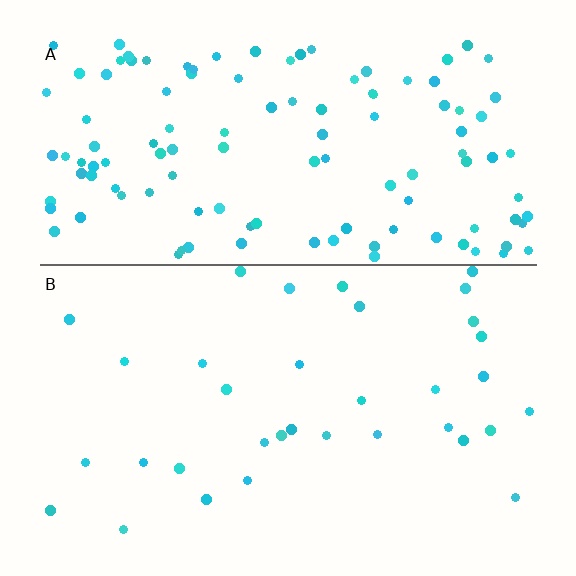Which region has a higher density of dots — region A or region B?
A (the top).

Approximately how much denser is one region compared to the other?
Approximately 3.5× — region A over region B.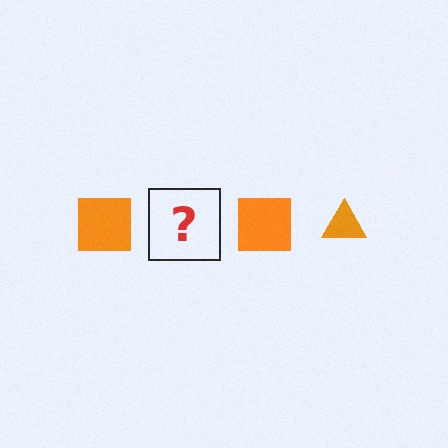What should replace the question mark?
The question mark should be replaced with an orange triangle.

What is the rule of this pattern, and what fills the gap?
The rule is that the pattern cycles through square, triangle shapes in orange. The gap should be filled with an orange triangle.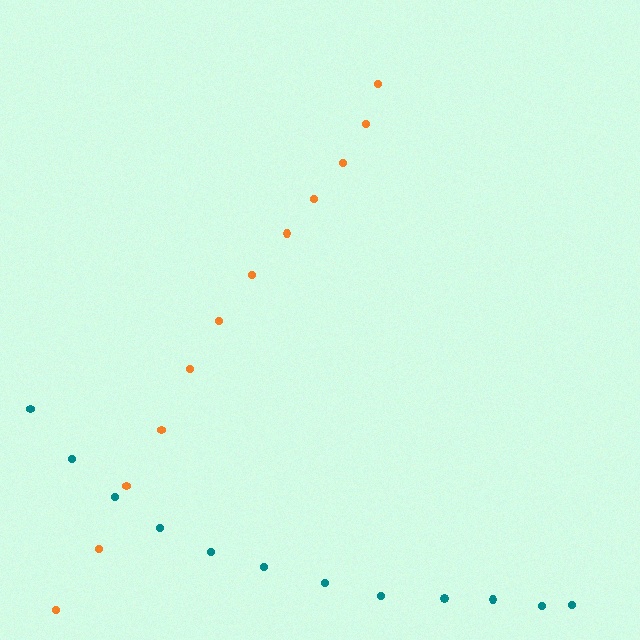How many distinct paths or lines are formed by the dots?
There are 2 distinct paths.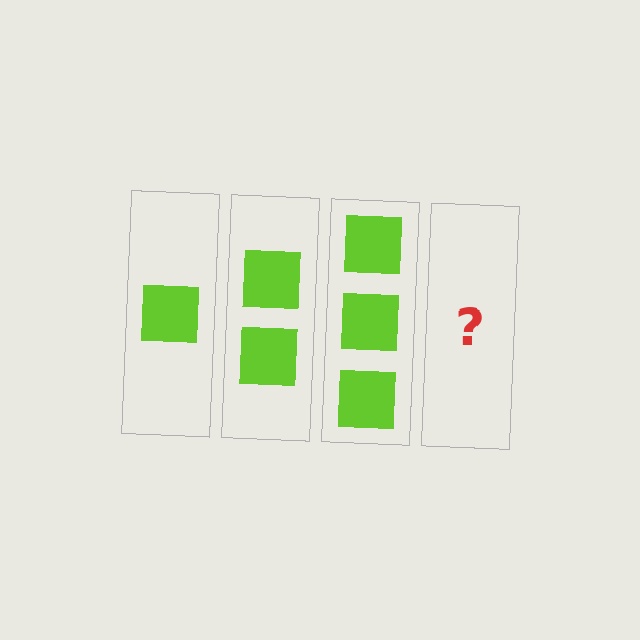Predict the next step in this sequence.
The next step is 4 squares.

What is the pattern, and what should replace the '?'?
The pattern is that each step adds one more square. The '?' should be 4 squares.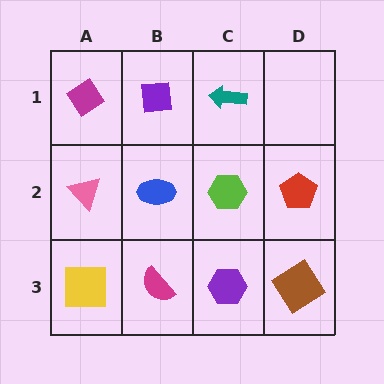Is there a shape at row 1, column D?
No, that cell is empty.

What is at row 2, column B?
A blue ellipse.